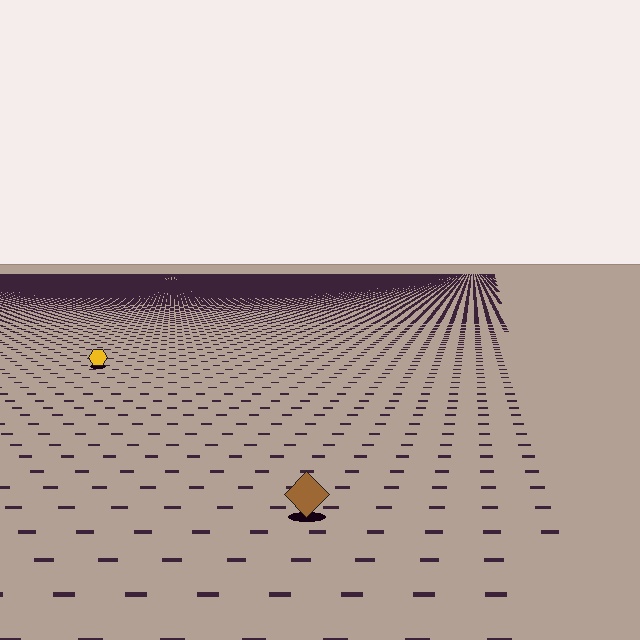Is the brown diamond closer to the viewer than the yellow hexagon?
Yes. The brown diamond is closer — you can tell from the texture gradient: the ground texture is coarser near it.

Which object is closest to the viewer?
The brown diamond is closest. The texture marks near it are larger and more spread out.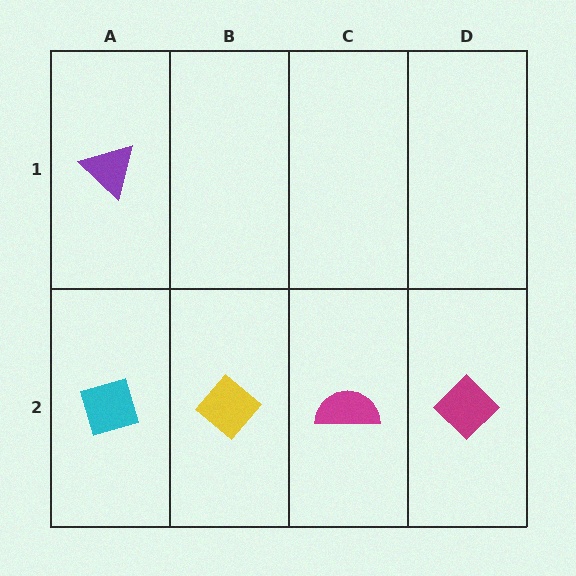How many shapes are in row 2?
4 shapes.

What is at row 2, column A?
A cyan diamond.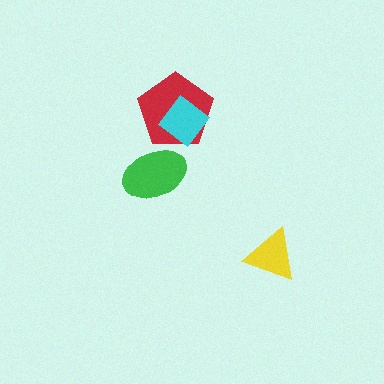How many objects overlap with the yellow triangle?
0 objects overlap with the yellow triangle.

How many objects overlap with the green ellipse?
0 objects overlap with the green ellipse.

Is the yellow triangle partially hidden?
No, no other shape covers it.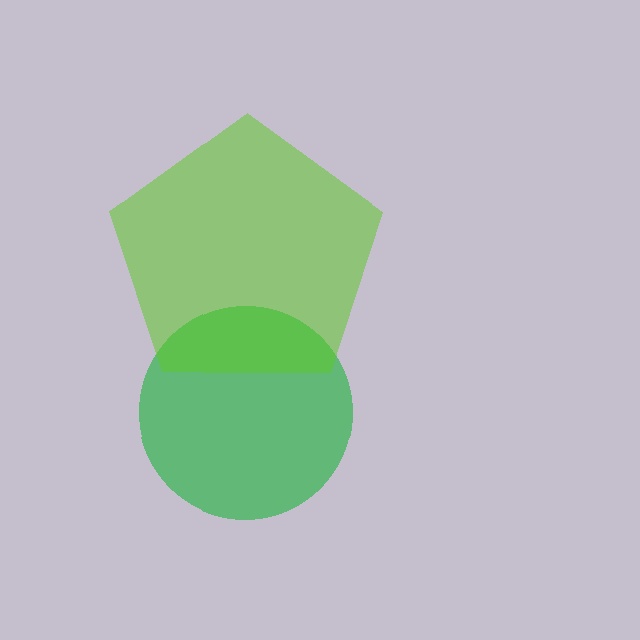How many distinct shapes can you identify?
There are 2 distinct shapes: a green circle, a lime pentagon.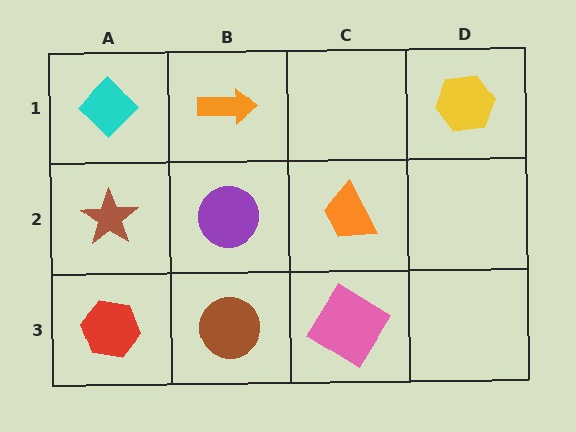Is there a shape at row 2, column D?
No, that cell is empty.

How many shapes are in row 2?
3 shapes.